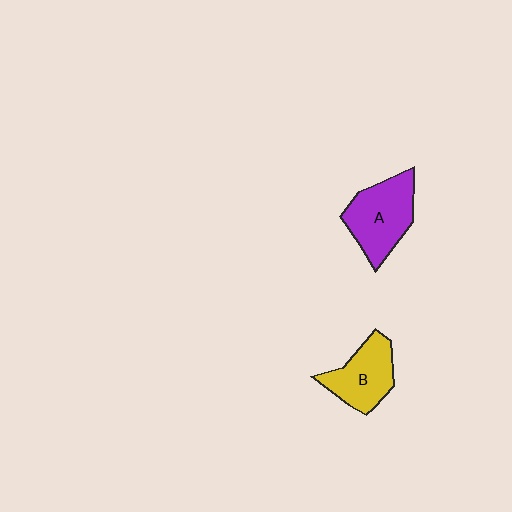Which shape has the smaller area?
Shape B (yellow).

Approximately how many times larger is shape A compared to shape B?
Approximately 1.2 times.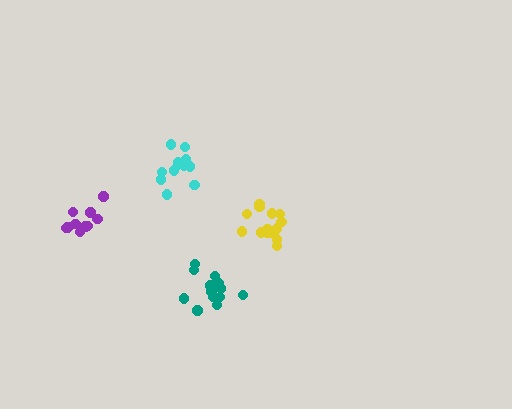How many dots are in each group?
Group 1: 11 dots, Group 2: 12 dots, Group 3: 14 dots, Group 4: 14 dots (51 total).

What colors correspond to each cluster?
The clusters are colored: purple, cyan, yellow, teal.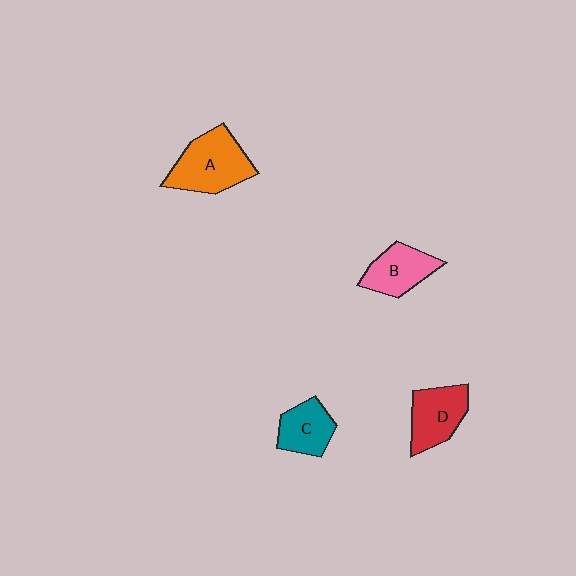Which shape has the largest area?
Shape A (orange).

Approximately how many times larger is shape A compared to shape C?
Approximately 1.6 times.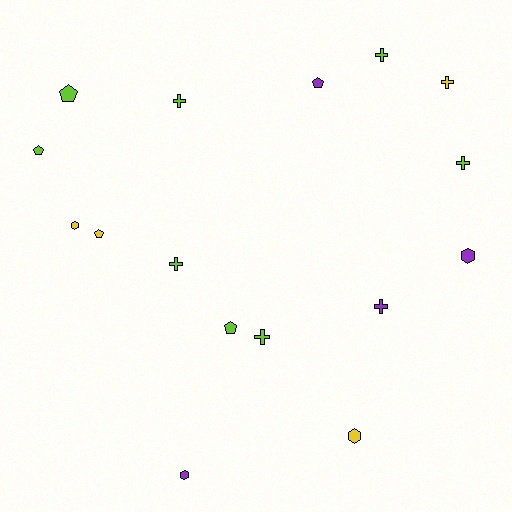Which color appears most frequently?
Lime, with 8 objects.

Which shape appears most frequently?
Cross, with 7 objects.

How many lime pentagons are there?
There are 3 lime pentagons.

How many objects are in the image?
There are 16 objects.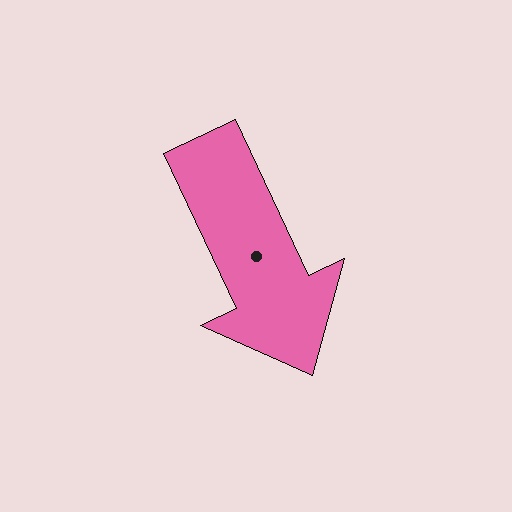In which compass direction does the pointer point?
Southeast.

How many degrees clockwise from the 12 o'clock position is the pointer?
Approximately 155 degrees.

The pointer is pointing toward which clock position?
Roughly 5 o'clock.